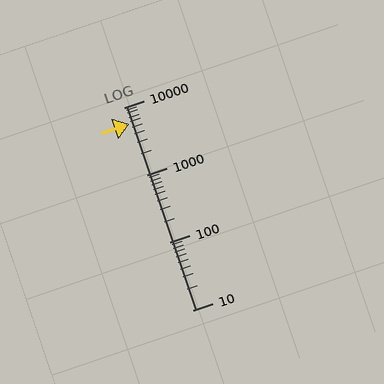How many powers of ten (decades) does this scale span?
The scale spans 3 decades, from 10 to 10000.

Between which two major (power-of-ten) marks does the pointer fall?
The pointer is between 1000 and 10000.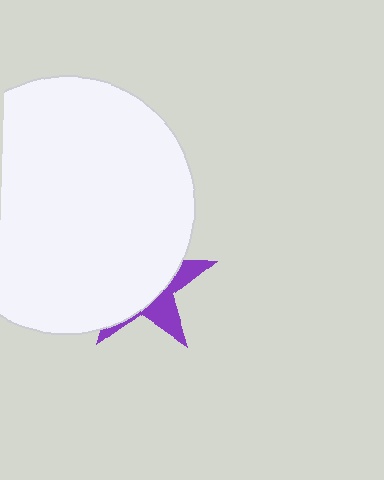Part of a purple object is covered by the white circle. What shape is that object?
It is a star.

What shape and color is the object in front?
The object in front is a white circle.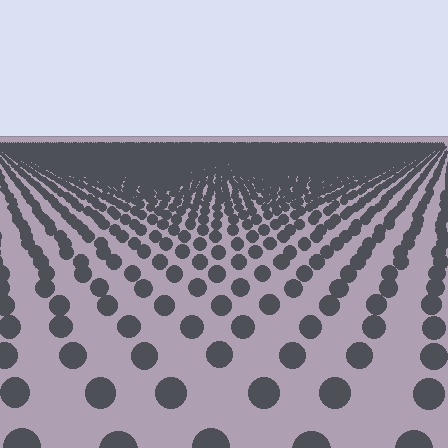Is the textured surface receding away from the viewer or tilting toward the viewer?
The surface is receding away from the viewer. Texture elements get smaller and denser toward the top.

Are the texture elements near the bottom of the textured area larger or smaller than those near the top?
Larger. Near the bottom, elements are closer to the viewer and appear at a bigger on-screen size.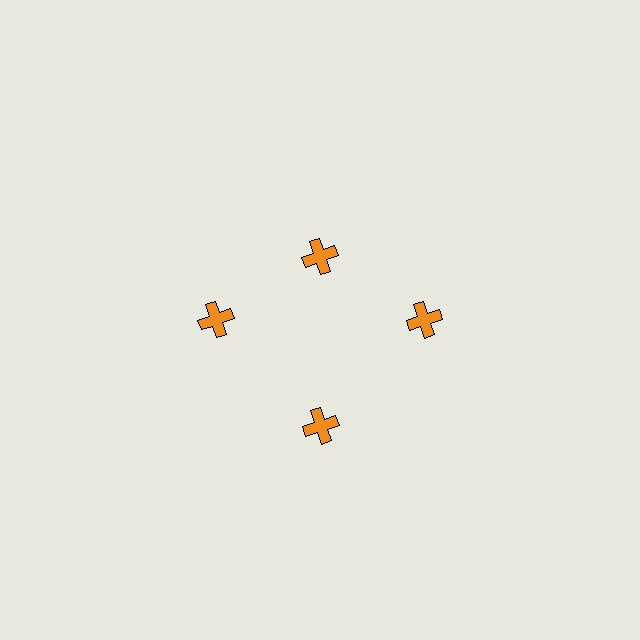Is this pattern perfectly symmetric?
No. The 4 orange crosses are arranged in a ring, but one element near the 12 o'clock position is pulled inward toward the center, breaking the 4-fold rotational symmetry.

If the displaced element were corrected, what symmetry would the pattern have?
It would have 4-fold rotational symmetry — the pattern would map onto itself every 90 degrees.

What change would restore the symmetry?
The symmetry would be restored by moving it outward, back onto the ring so that all 4 crosses sit at equal angles and equal distance from the center.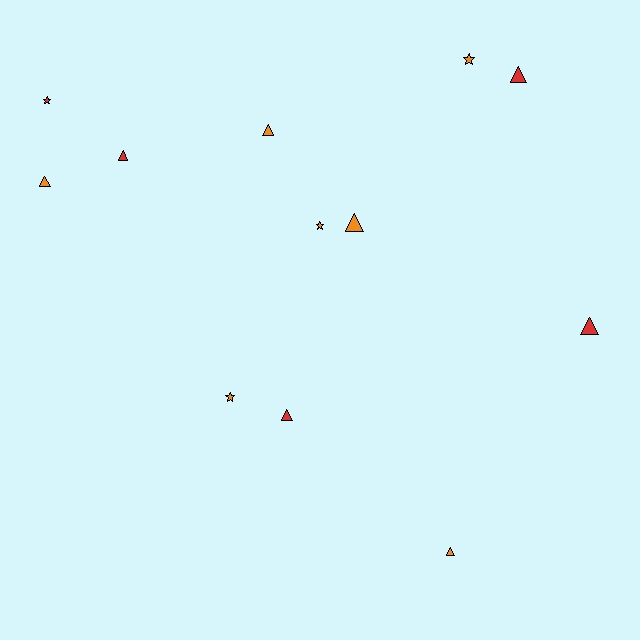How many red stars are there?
There is 1 red star.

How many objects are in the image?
There are 12 objects.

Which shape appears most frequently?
Triangle, with 8 objects.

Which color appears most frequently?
Orange, with 7 objects.